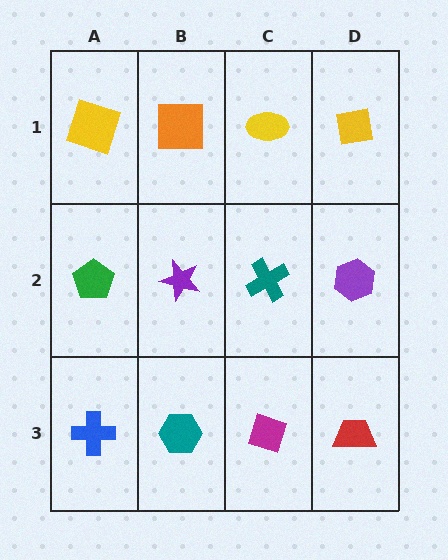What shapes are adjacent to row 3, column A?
A green pentagon (row 2, column A), a teal hexagon (row 3, column B).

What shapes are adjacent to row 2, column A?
A yellow square (row 1, column A), a blue cross (row 3, column A), a purple star (row 2, column B).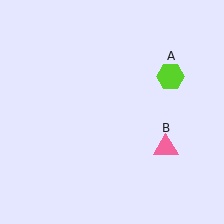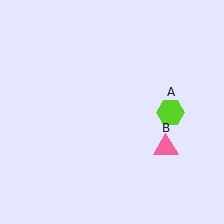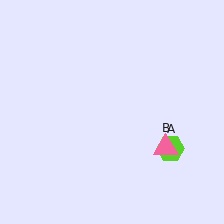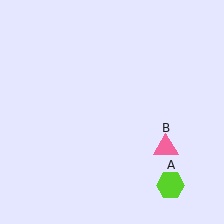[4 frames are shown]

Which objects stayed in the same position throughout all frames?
Pink triangle (object B) remained stationary.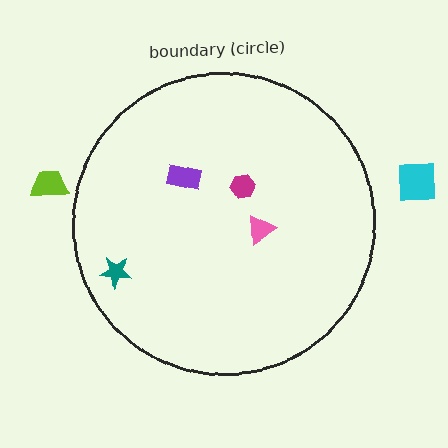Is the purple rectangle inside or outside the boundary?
Inside.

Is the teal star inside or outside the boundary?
Inside.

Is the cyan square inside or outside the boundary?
Outside.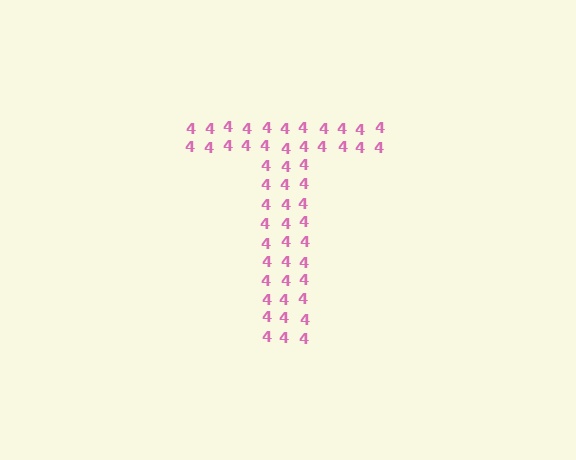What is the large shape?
The large shape is the letter T.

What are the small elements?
The small elements are digit 4's.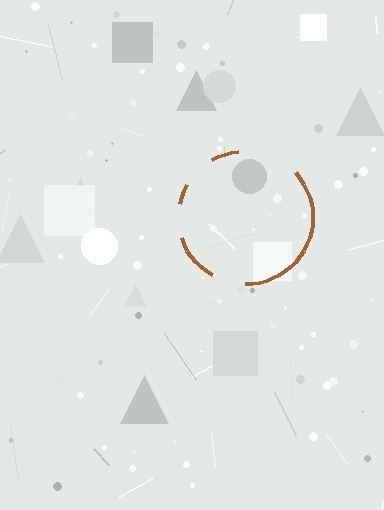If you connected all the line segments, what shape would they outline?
They would outline a circle.